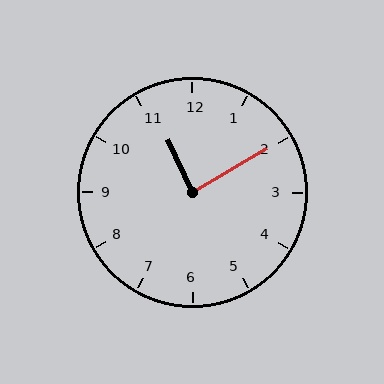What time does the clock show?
11:10.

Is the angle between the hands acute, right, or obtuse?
It is right.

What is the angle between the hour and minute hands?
Approximately 85 degrees.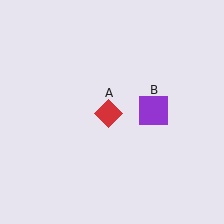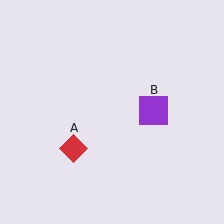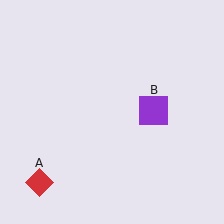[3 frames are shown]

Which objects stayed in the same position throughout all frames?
Purple square (object B) remained stationary.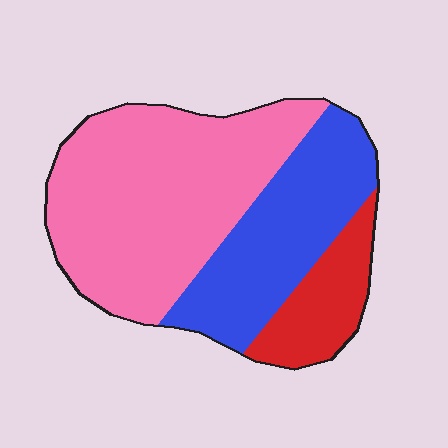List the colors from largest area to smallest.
From largest to smallest: pink, blue, red.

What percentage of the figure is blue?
Blue takes up about one third (1/3) of the figure.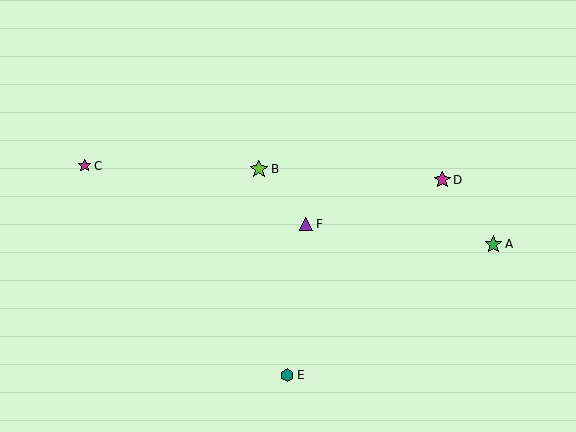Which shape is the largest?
The lime star (labeled B) is the largest.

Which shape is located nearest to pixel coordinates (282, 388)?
The teal hexagon (labeled E) at (287, 375) is nearest to that location.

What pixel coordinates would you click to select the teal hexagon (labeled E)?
Click at (287, 375) to select the teal hexagon E.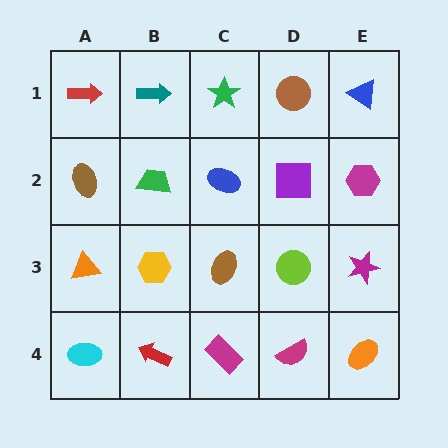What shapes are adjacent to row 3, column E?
A magenta hexagon (row 2, column E), an orange ellipse (row 4, column E), a lime circle (row 3, column D).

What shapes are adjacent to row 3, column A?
A brown ellipse (row 2, column A), a cyan ellipse (row 4, column A), a yellow hexagon (row 3, column B).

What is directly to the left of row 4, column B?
A cyan ellipse.